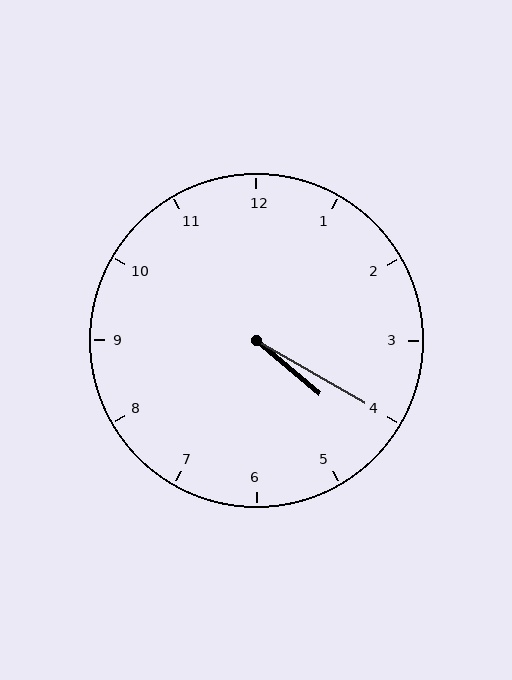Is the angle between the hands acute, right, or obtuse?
It is acute.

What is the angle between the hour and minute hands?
Approximately 10 degrees.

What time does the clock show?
4:20.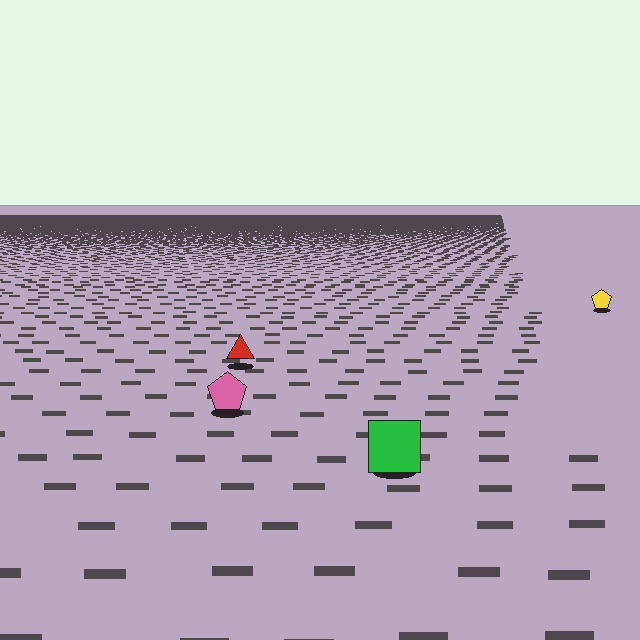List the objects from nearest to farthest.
From nearest to farthest: the green square, the pink pentagon, the red triangle, the yellow pentagon.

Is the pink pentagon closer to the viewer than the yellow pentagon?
Yes. The pink pentagon is closer — you can tell from the texture gradient: the ground texture is coarser near it.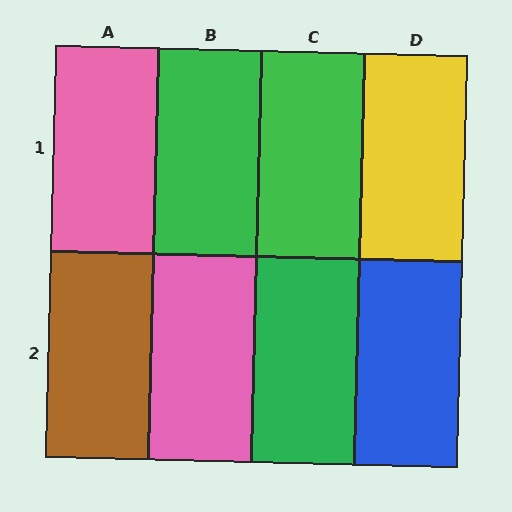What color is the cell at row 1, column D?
Yellow.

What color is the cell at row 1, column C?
Green.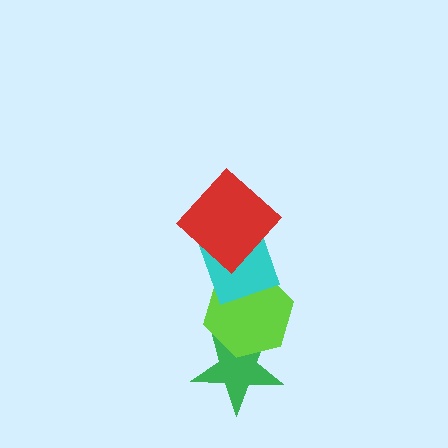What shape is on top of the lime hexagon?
The cyan diamond is on top of the lime hexagon.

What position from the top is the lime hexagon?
The lime hexagon is 3rd from the top.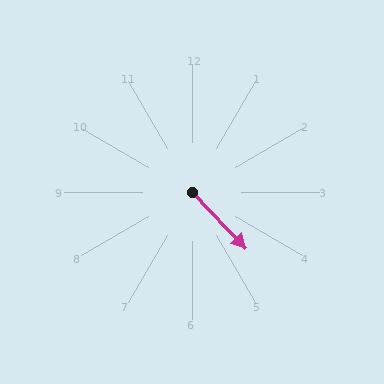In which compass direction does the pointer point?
Southeast.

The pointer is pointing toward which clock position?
Roughly 5 o'clock.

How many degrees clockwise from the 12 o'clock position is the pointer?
Approximately 136 degrees.